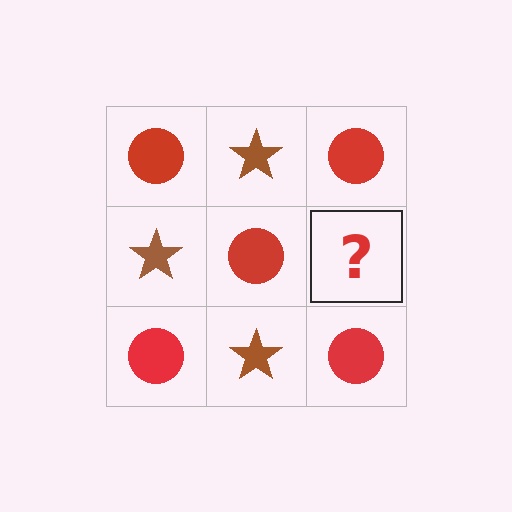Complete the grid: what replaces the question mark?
The question mark should be replaced with a brown star.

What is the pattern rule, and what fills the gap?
The rule is that it alternates red circle and brown star in a checkerboard pattern. The gap should be filled with a brown star.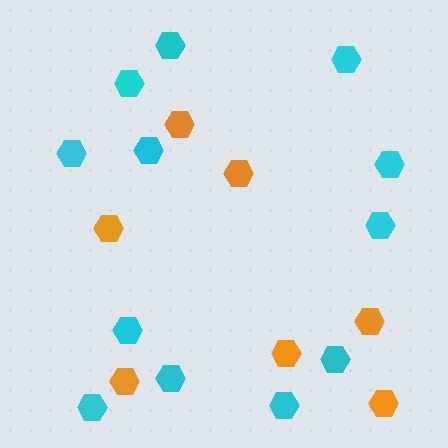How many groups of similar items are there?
There are 2 groups: one group of cyan hexagons (12) and one group of orange hexagons (7).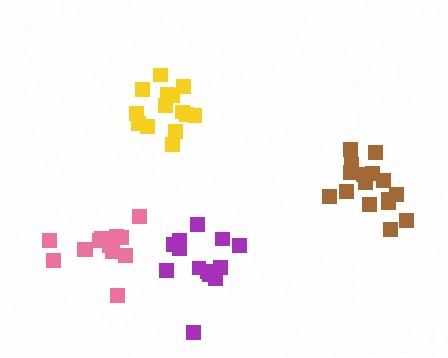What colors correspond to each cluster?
The clusters are colored: pink, yellow, brown, purple.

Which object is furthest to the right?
The brown cluster is rightmost.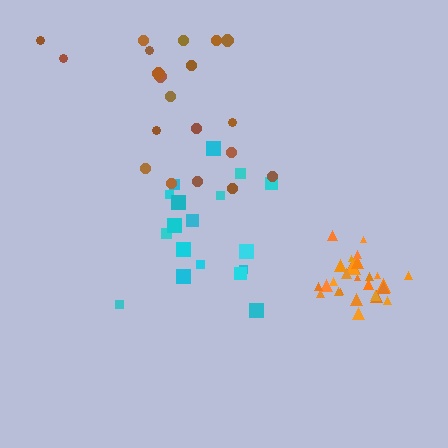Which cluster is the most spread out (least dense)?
Brown.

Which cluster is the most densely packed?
Orange.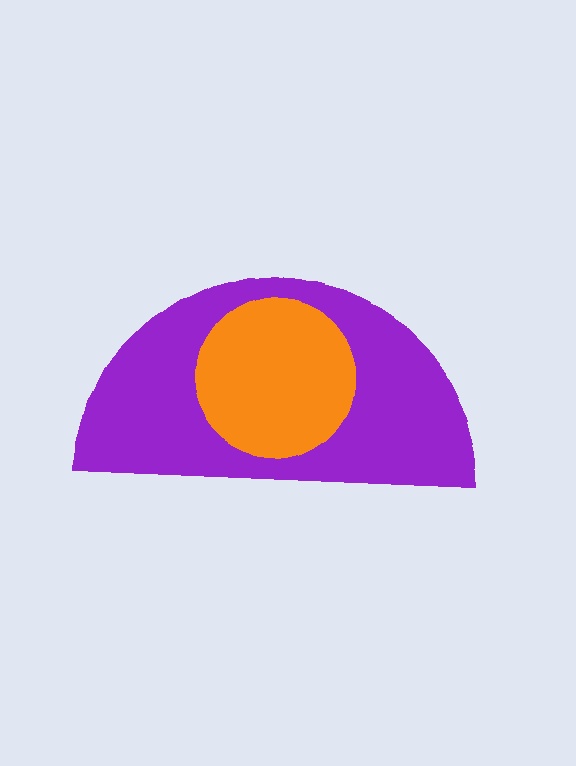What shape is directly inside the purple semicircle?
The orange circle.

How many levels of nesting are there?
2.